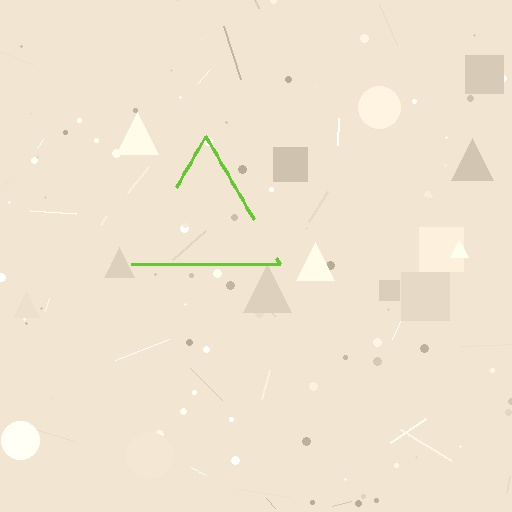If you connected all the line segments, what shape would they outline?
They would outline a triangle.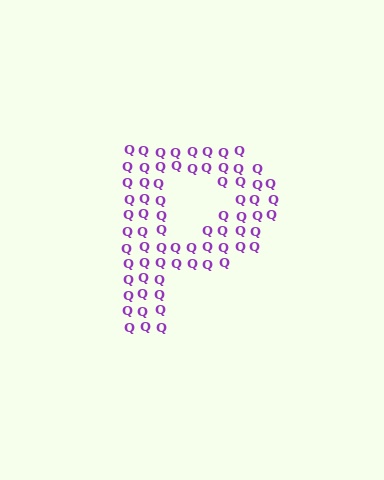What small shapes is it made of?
It is made of small letter Q's.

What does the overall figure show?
The overall figure shows the letter P.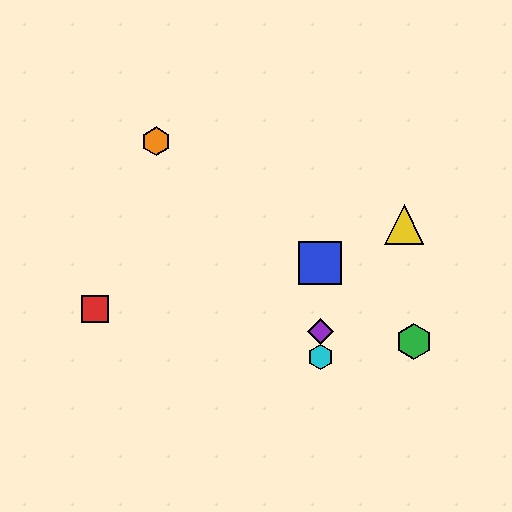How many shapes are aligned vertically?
3 shapes (the blue square, the purple diamond, the cyan hexagon) are aligned vertically.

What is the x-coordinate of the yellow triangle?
The yellow triangle is at x≈404.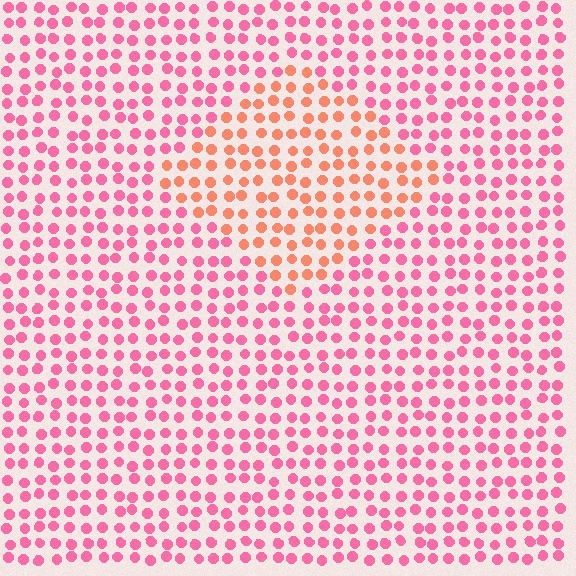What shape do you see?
I see a diamond.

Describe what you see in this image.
The image is filled with small pink elements in a uniform arrangement. A diamond-shaped region is visible where the elements are tinted to a slightly different hue, forming a subtle color boundary.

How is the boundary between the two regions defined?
The boundary is defined purely by a slight shift in hue (about 37 degrees). Spacing, size, and orientation are identical on both sides.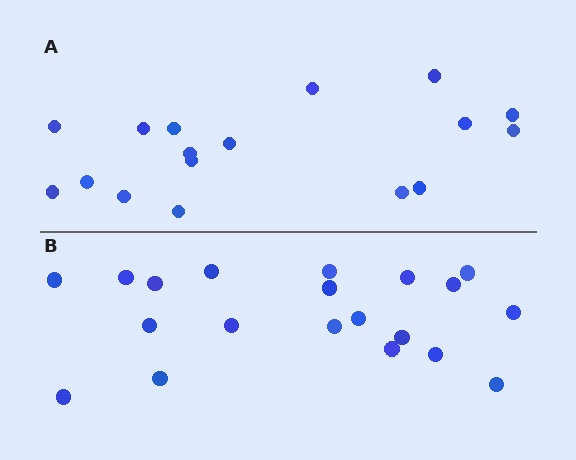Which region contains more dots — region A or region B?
Region B (the bottom region) has more dots.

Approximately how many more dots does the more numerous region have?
Region B has just a few more — roughly 2 or 3 more dots than region A.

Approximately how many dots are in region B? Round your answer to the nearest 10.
About 20 dots.